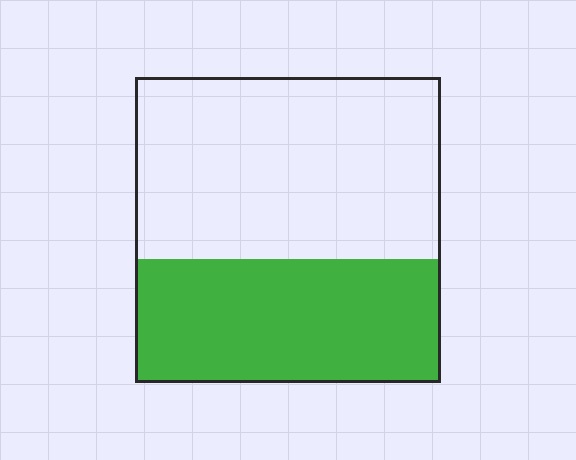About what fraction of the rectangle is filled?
About two fifths (2/5).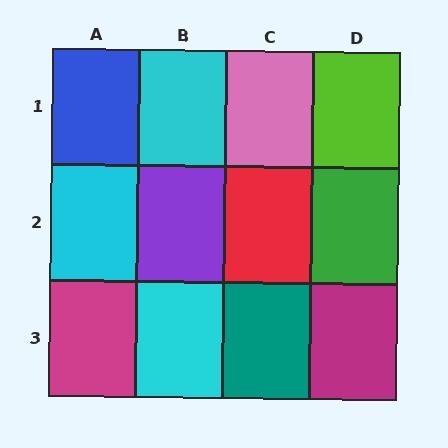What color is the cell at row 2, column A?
Cyan.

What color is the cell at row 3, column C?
Teal.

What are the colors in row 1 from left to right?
Blue, cyan, pink, lime.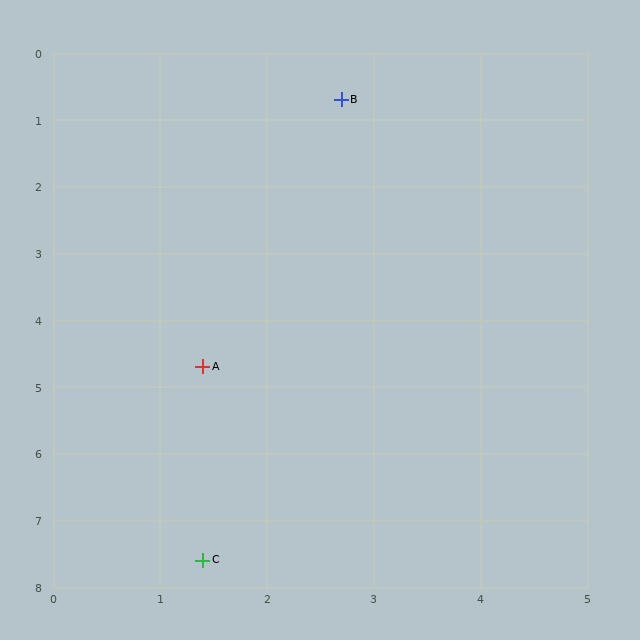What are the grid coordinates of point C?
Point C is at approximately (1.4, 7.6).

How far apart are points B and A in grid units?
Points B and A are about 4.2 grid units apart.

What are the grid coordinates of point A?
Point A is at approximately (1.4, 4.7).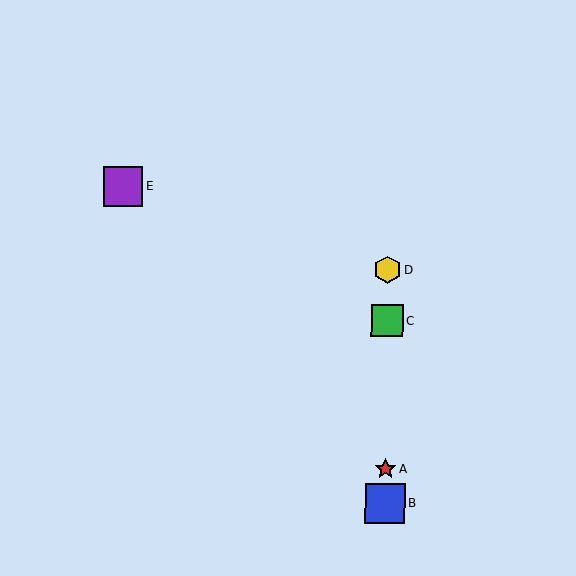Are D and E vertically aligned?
No, D is at x≈388 and E is at x≈123.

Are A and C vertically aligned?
Yes, both are at x≈385.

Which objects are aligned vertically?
Objects A, B, C, D are aligned vertically.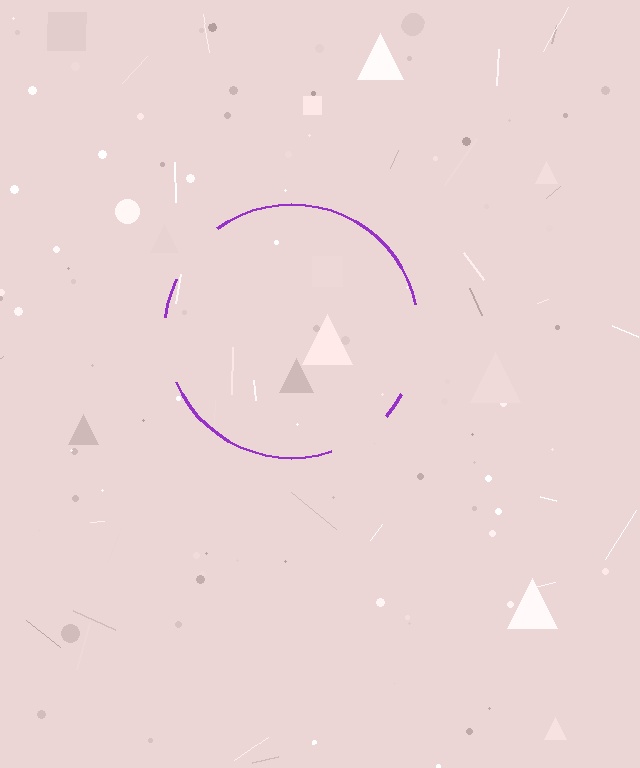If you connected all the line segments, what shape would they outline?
They would outline a circle.